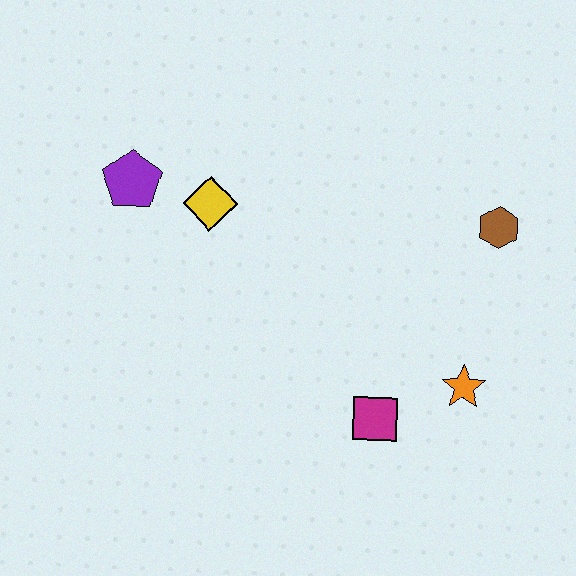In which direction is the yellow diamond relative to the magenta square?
The yellow diamond is above the magenta square.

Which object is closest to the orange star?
The magenta square is closest to the orange star.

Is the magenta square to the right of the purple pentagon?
Yes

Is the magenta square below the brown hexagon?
Yes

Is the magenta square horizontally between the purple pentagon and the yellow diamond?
No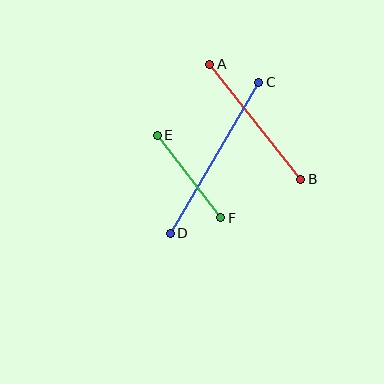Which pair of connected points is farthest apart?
Points C and D are farthest apart.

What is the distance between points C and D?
The distance is approximately 175 pixels.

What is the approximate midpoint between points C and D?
The midpoint is at approximately (215, 158) pixels.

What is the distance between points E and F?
The distance is approximately 104 pixels.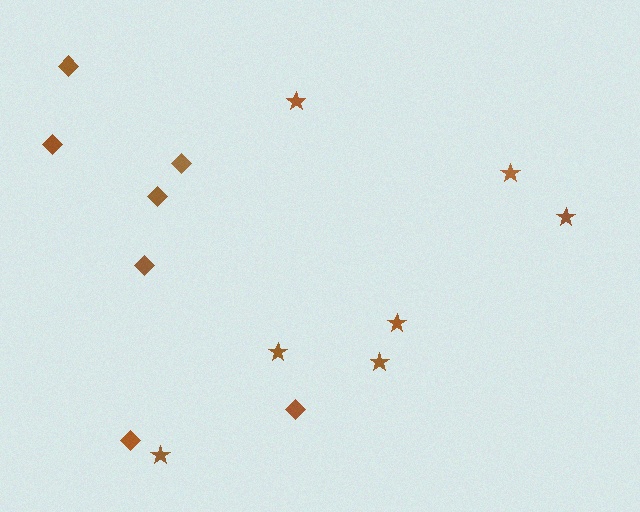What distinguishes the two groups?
There are 2 groups: one group of stars (7) and one group of diamonds (7).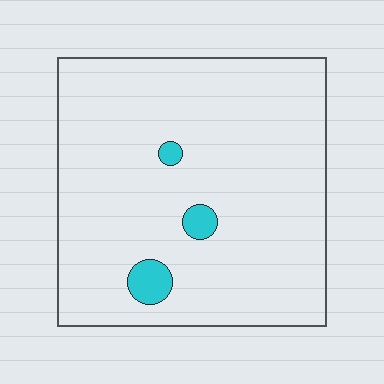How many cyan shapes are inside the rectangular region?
3.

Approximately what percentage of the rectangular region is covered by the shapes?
Approximately 5%.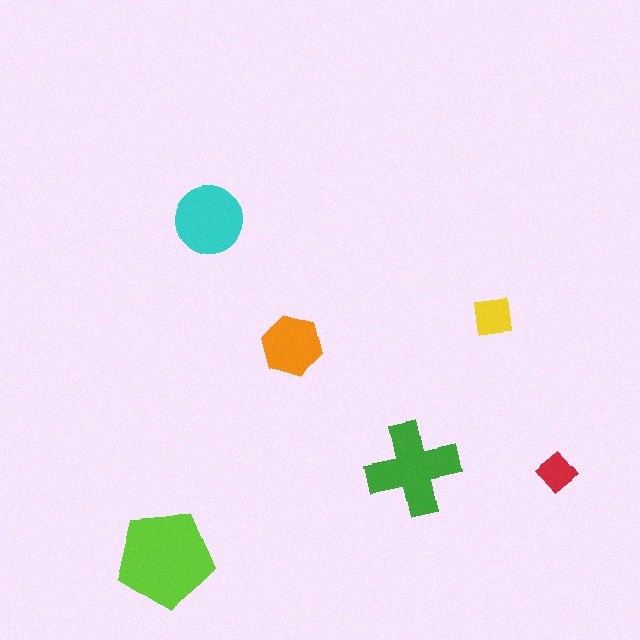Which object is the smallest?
The red diamond.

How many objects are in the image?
There are 6 objects in the image.